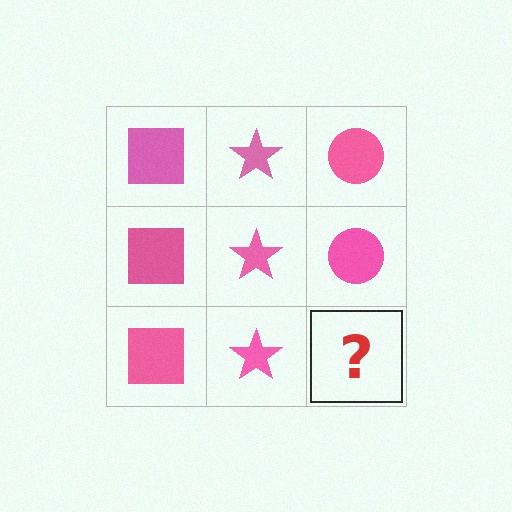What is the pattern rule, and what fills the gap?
The rule is that each column has a consistent shape. The gap should be filled with a pink circle.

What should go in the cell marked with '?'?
The missing cell should contain a pink circle.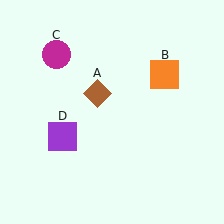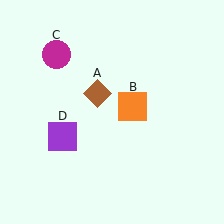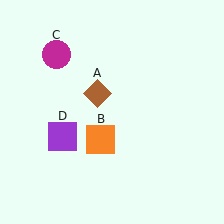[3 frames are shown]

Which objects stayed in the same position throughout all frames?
Brown diamond (object A) and magenta circle (object C) and purple square (object D) remained stationary.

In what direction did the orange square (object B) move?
The orange square (object B) moved down and to the left.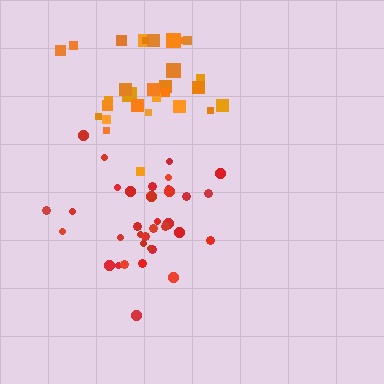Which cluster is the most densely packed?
Red.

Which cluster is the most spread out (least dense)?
Orange.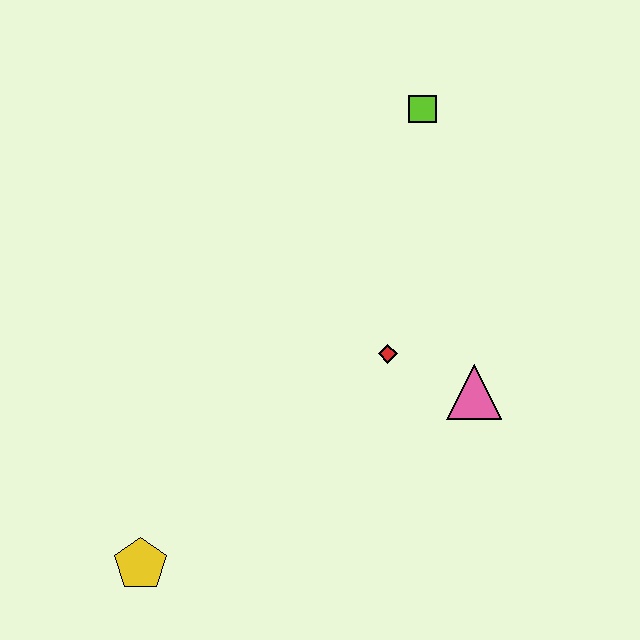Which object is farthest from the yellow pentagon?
The lime square is farthest from the yellow pentagon.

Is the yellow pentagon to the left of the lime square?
Yes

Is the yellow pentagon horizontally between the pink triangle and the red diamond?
No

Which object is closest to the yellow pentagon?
The red diamond is closest to the yellow pentagon.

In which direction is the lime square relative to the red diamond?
The lime square is above the red diamond.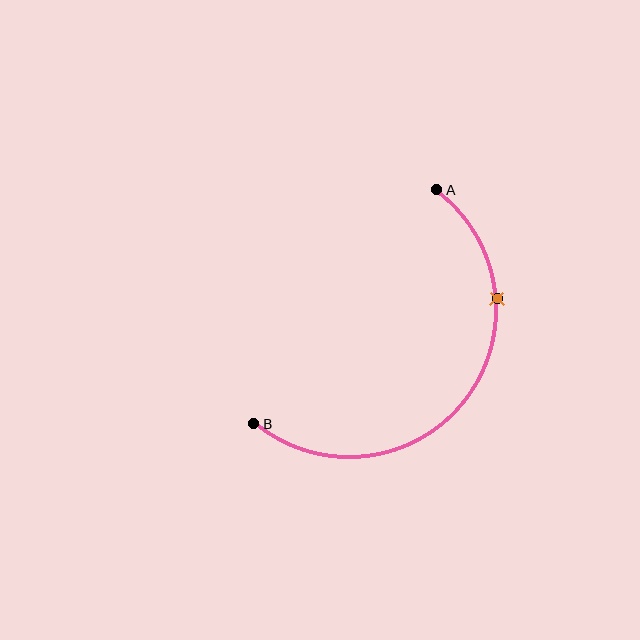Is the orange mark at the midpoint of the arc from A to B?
No. The orange mark lies on the arc but is closer to endpoint A. The arc midpoint would be at the point on the curve equidistant along the arc from both A and B.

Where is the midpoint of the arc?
The arc midpoint is the point on the curve farthest from the straight line joining A and B. It sits below and to the right of that line.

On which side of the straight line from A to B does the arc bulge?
The arc bulges below and to the right of the straight line connecting A and B.